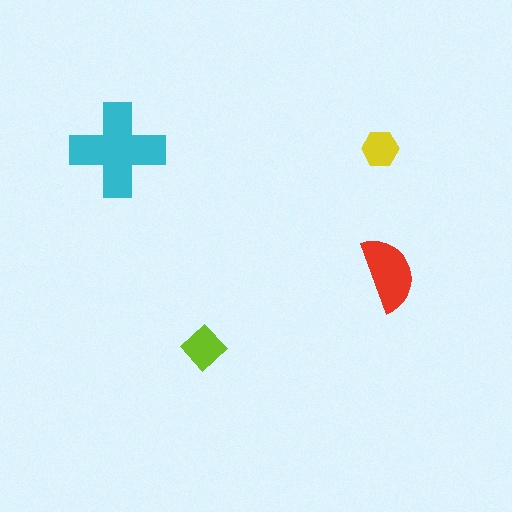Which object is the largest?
The cyan cross.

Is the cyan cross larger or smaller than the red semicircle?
Larger.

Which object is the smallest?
The yellow hexagon.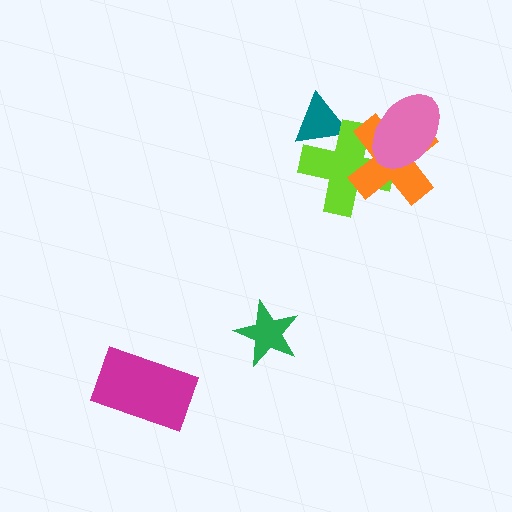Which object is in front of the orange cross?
The pink ellipse is in front of the orange cross.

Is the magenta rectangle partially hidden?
No, no other shape covers it.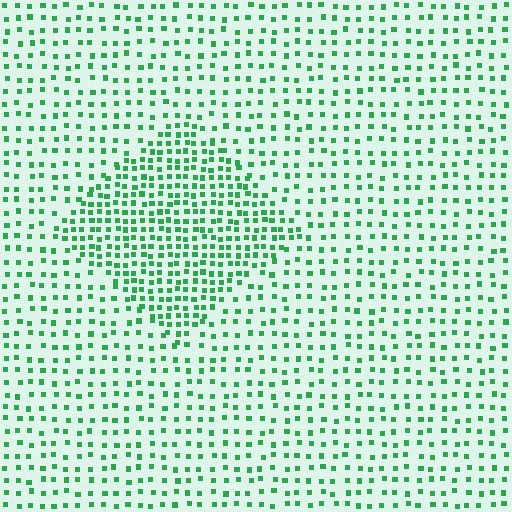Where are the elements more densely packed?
The elements are more densely packed inside the diamond boundary.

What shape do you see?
I see a diamond.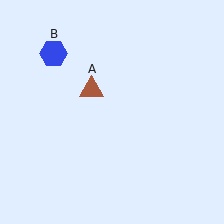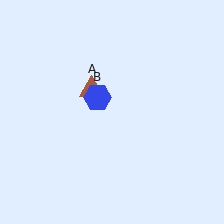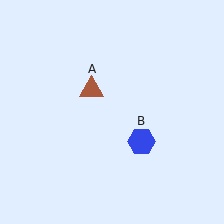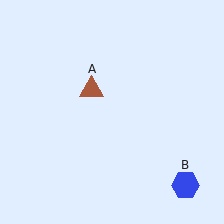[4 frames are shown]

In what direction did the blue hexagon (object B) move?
The blue hexagon (object B) moved down and to the right.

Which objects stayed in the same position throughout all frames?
Brown triangle (object A) remained stationary.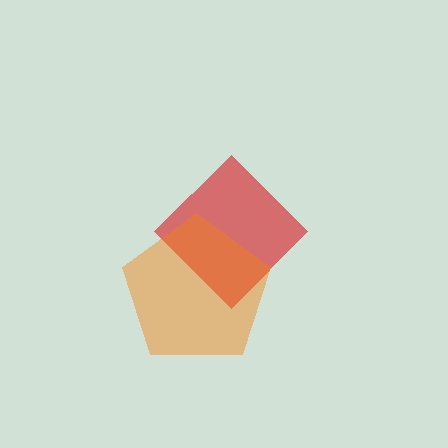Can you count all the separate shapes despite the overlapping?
Yes, there are 2 separate shapes.